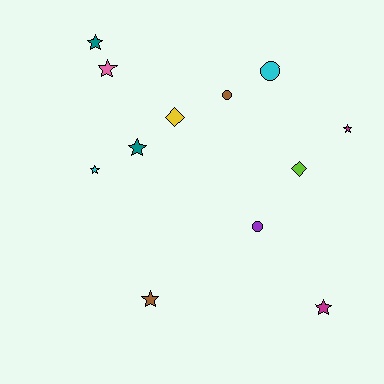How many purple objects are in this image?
There is 1 purple object.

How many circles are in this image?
There are 3 circles.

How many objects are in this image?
There are 12 objects.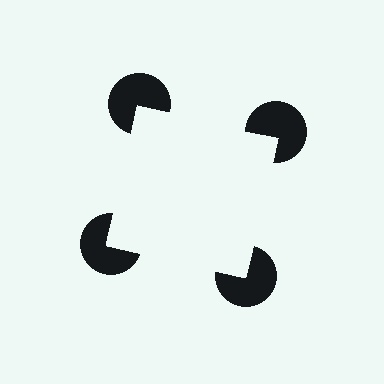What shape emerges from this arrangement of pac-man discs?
An illusory square — its edges are inferred from the aligned wedge cuts in the pac-man discs, not physically drawn.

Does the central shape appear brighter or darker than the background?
It typically appears slightly brighter than the background, even though no actual brightness change is drawn.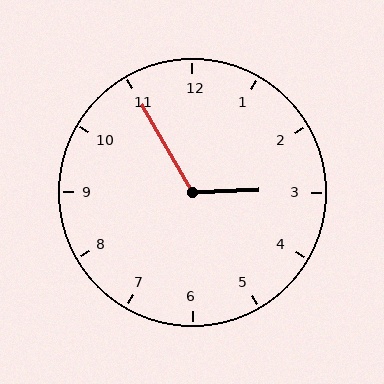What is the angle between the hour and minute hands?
Approximately 118 degrees.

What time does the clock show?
2:55.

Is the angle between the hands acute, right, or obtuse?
It is obtuse.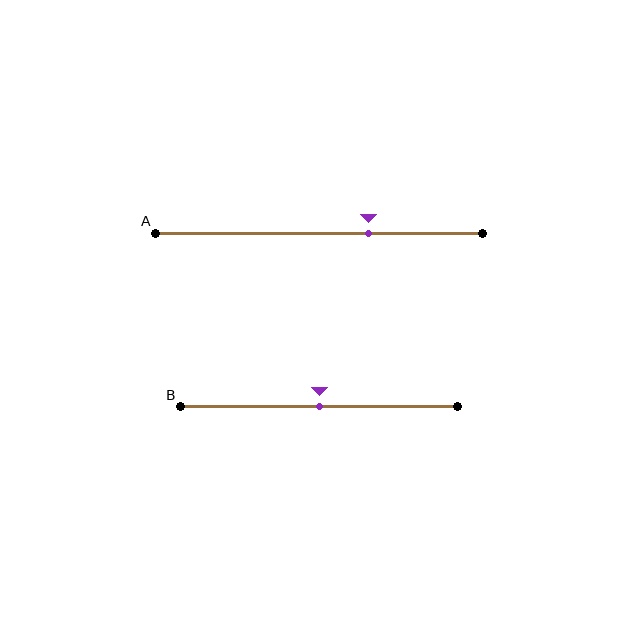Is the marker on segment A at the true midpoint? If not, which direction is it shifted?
No, the marker on segment A is shifted to the right by about 15% of the segment length.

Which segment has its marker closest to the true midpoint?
Segment B has its marker closest to the true midpoint.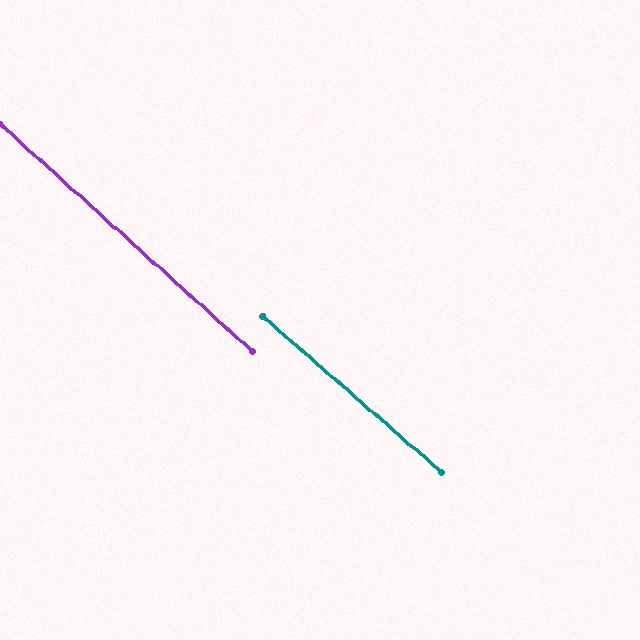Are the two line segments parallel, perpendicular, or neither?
Parallel — their directions differ by only 1.1°.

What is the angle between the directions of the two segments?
Approximately 1 degree.